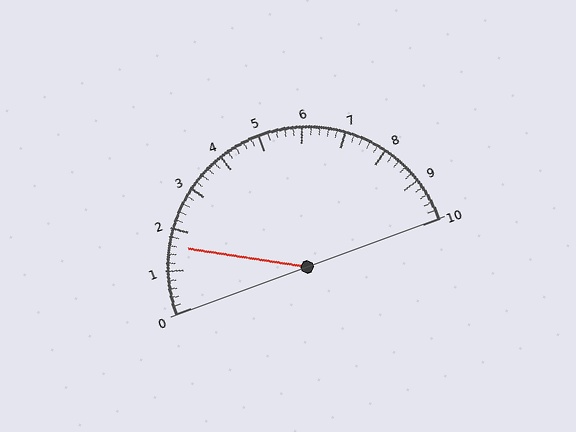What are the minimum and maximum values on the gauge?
The gauge ranges from 0 to 10.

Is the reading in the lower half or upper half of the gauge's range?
The reading is in the lower half of the range (0 to 10).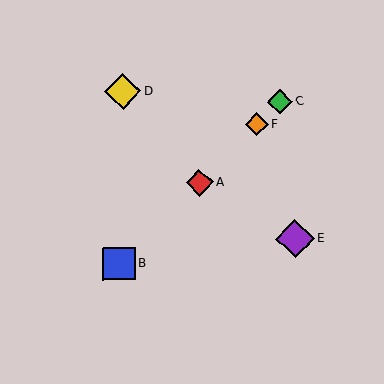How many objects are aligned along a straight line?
4 objects (A, B, C, F) are aligned along a straight line.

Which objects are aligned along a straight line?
Objects A, B, C, F are aligned along a straight line.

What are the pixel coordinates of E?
Object E is at (295, 239).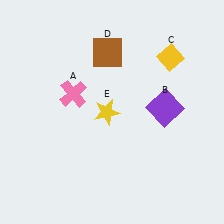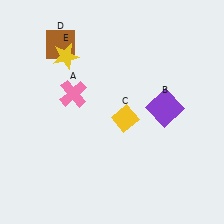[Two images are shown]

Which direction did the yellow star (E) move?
The yellow star (E) moved up.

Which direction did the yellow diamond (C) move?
The yellow diamond (C) moved down.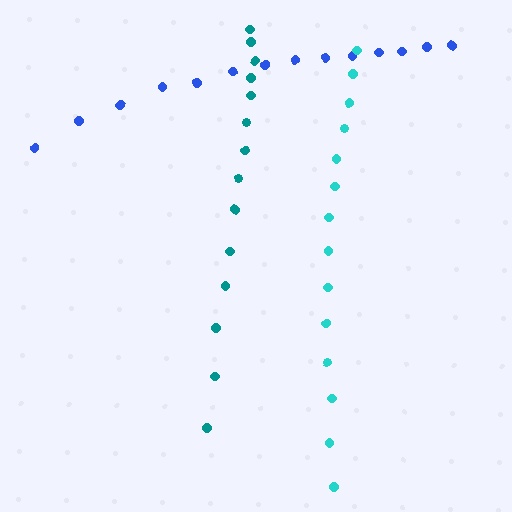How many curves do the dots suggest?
There are 3 distinct paths.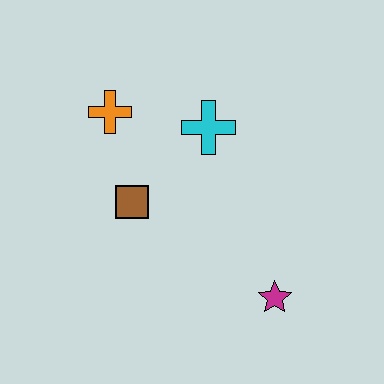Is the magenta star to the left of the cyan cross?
No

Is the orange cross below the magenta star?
No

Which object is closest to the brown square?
The orange cross is closest to the brown square.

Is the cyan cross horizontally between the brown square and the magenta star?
Yes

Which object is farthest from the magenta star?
The orange cross is farthest from the magenta star.